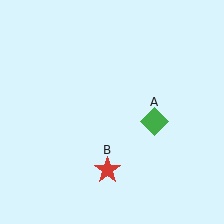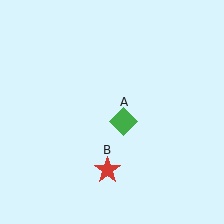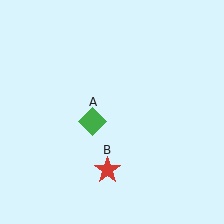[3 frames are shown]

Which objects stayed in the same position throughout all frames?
Red star (object B) remained stationary.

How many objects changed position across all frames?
1 object changed position: green diamond (object A).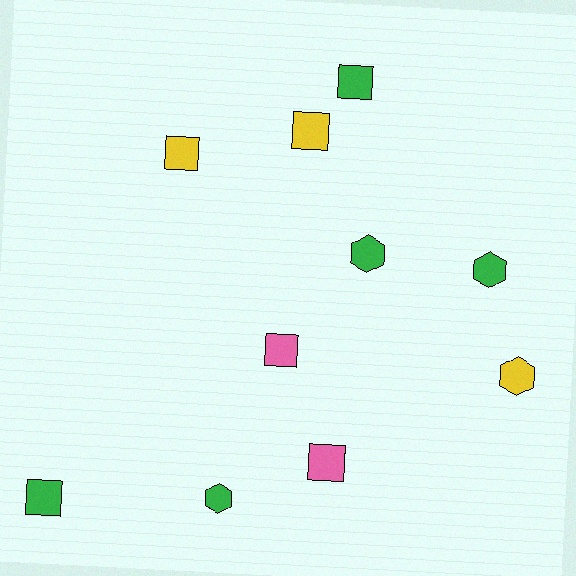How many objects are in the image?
There are 10 objects.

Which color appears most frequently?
Green, with 5 objects.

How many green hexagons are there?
There are 3 green hexagons.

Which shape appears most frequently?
Square, with 6 objects.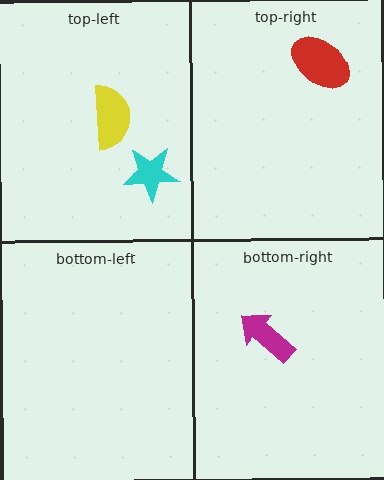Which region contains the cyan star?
The top-left region.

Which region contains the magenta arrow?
The bottom-right region.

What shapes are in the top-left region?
The yellow semicircle, the cyan star.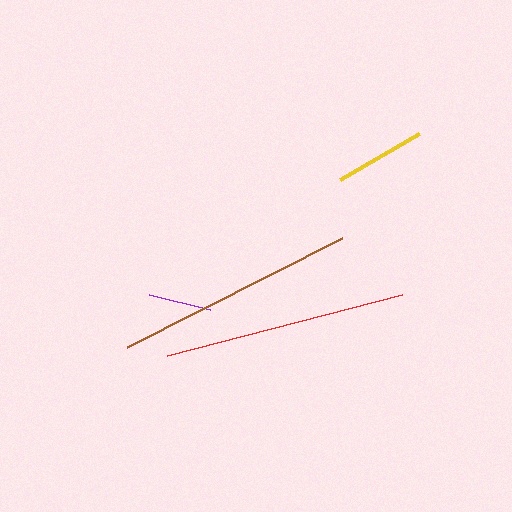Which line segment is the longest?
The red line is the longest at approximately 243 pixels.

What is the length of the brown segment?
The brown segment is approximately 241 pixels long.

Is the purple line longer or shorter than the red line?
The red line is longer than the purple line.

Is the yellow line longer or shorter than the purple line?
The yellow line is longer than the purple line.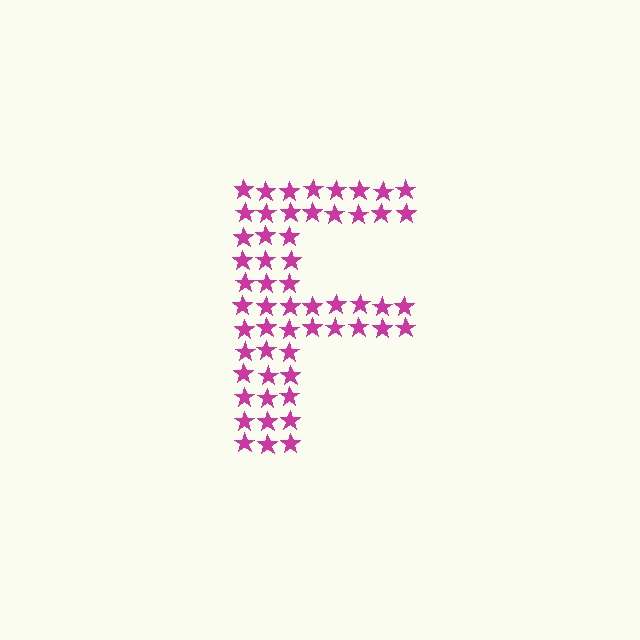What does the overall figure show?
The overall figure shows the letter F.